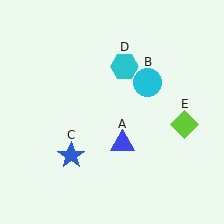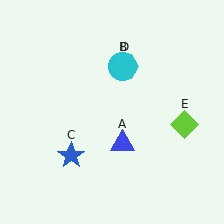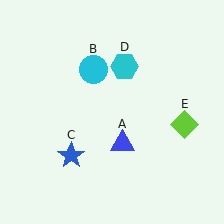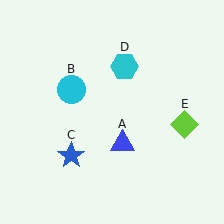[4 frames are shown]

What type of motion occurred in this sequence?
The cyan circle (object B) rotated counterclockwise around the center of the scene.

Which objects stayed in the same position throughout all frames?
Blue triangle (object A) and blue star (object C) and cyan hexagon (object D) and lime diamond (object E) remained stationary.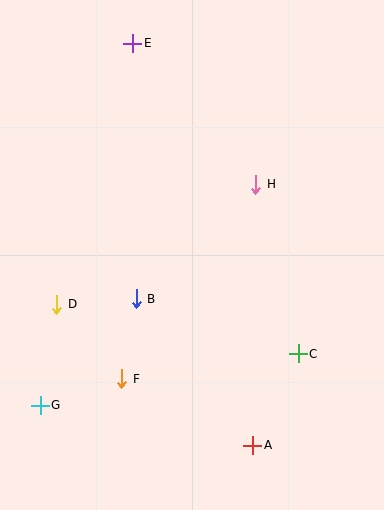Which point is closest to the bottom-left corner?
Point G is closest to the bottom-left corner.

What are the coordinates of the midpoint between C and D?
The midpoint between C and D is at (177, 329).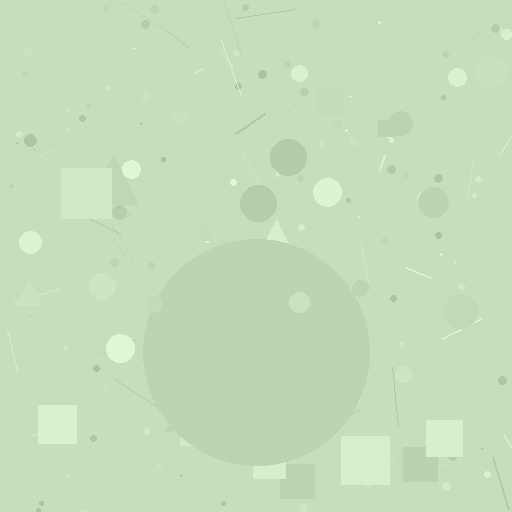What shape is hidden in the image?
A circle is hidden in the image.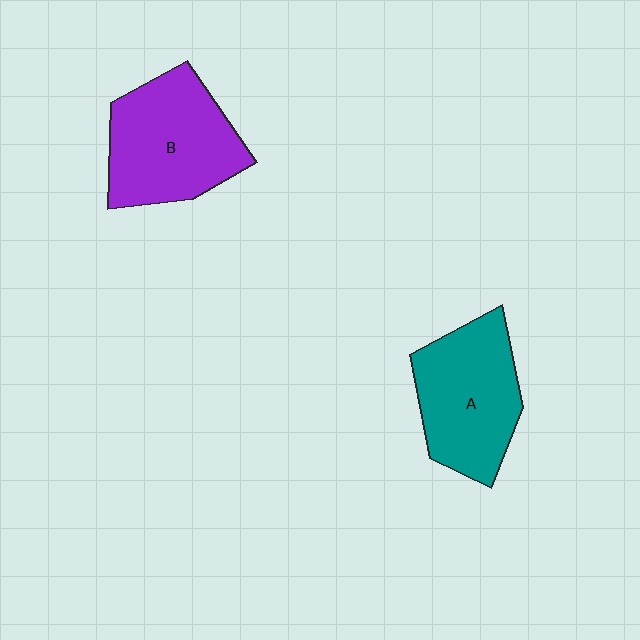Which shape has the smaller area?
Shape A (teal).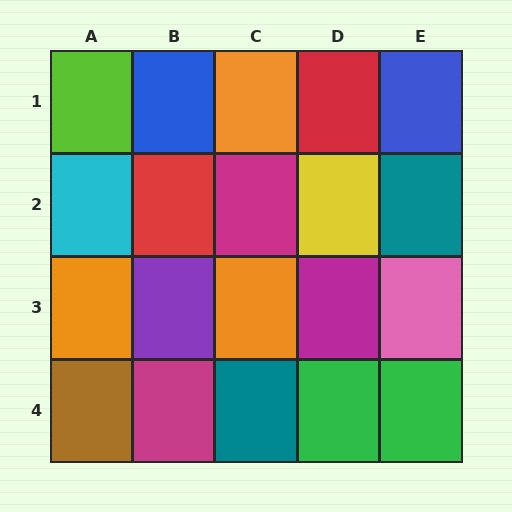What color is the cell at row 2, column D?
Yellow.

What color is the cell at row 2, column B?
Red.